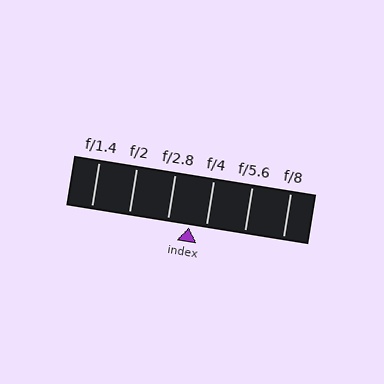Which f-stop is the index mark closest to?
The index mark is closest to f/4.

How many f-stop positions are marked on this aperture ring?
There are 6 f-stop positions marked.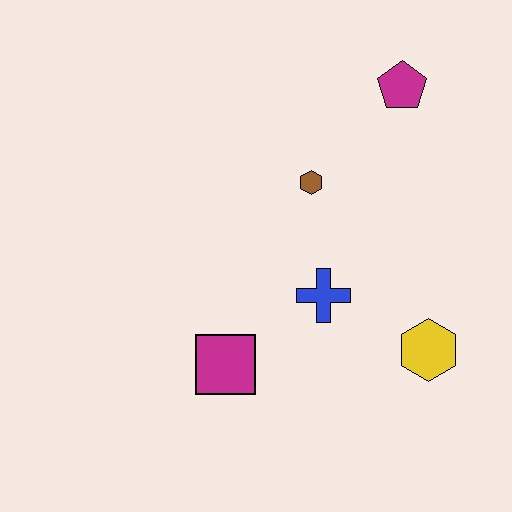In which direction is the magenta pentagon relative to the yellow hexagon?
The magenta pentagon is above the yellow hexagon.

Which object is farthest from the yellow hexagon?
The magenta pentagon is farthest from the yellow hexagon.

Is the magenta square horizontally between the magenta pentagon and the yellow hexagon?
No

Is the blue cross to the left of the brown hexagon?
No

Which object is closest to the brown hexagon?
The blue cross is closest to the brown hexagon.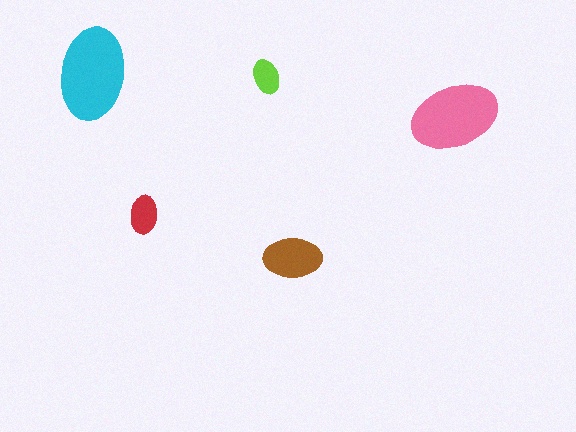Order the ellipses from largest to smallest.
the cyan one, the pink one, the brown one, the red one, the lime one.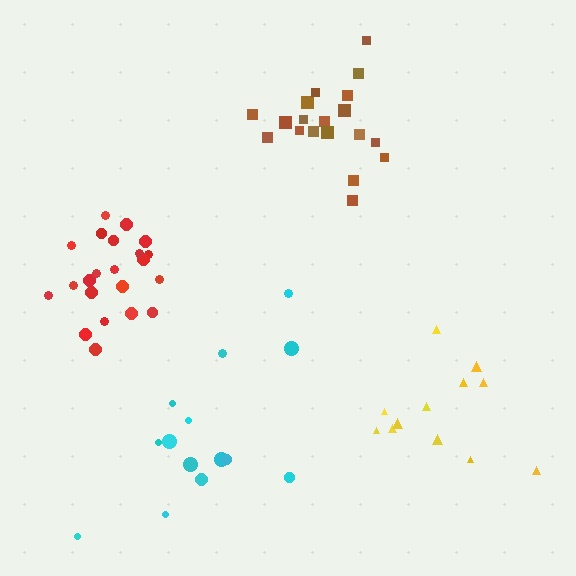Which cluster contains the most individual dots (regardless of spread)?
Red (22).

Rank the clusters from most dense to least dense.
brown, red, yellow, cyan.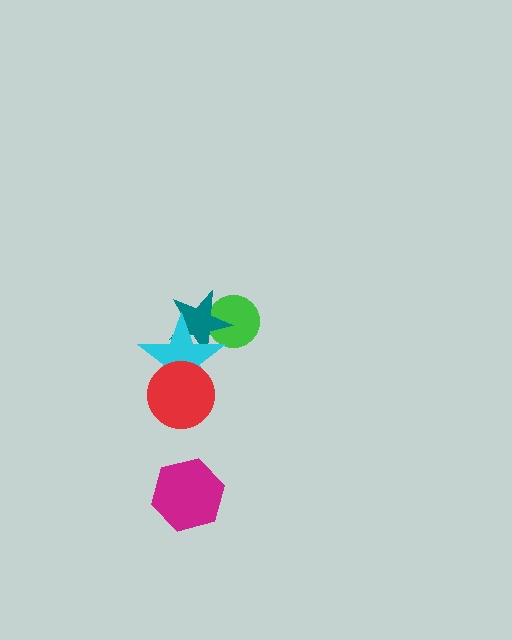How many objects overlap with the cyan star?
3 objects overlap with the cyan star.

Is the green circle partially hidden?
Yes, it is partially covered by another shape.